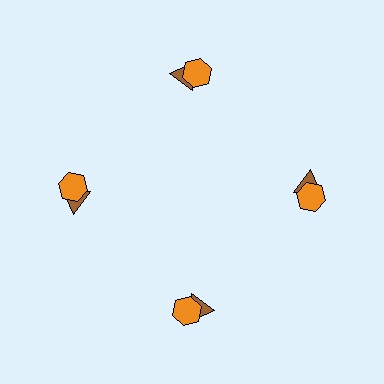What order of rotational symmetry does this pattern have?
This pattern has 4-fold rotational symmetry.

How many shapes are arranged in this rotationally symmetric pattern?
There are 8 shapes, arranged in 4 groups of 2.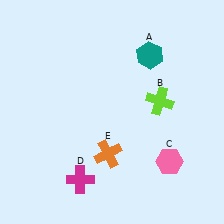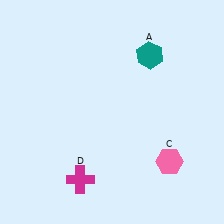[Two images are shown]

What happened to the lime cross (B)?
The lime cross (B) was removed in Image 2. It was in the top-right area of Image 1.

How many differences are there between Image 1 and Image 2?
There are 2 differences between the two images.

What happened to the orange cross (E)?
The orange cross (E) was removed in Image 2. It was in the bottom-left area of Image 1.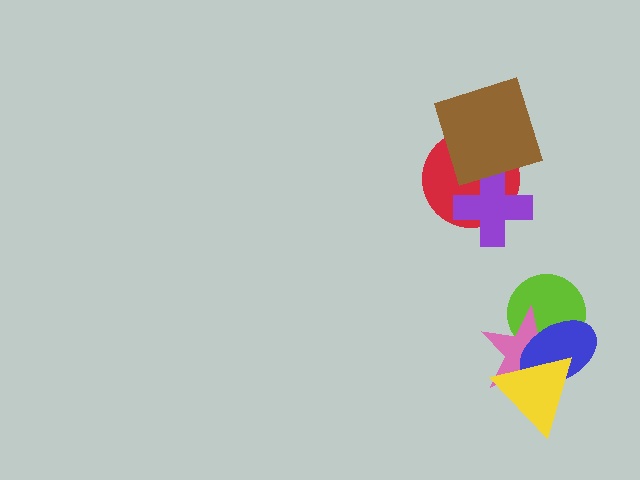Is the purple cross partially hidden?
No, no other shape covers it.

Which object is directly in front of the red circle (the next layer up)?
The purple cross is directly in front of the red circle.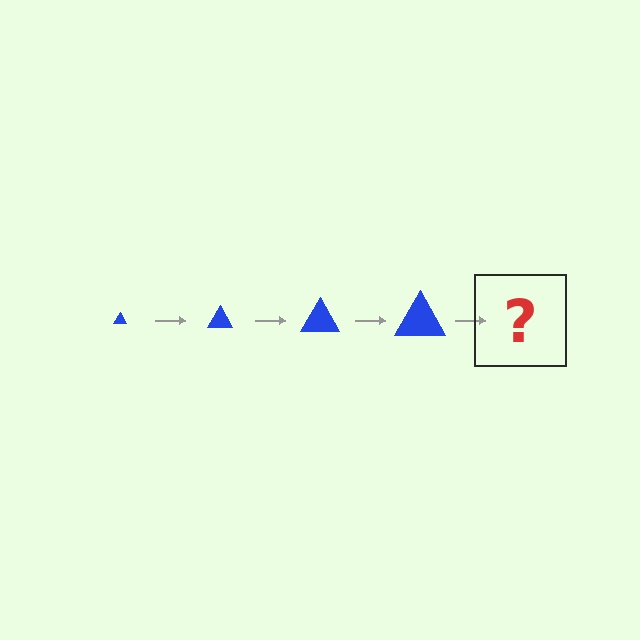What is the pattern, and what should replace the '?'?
The pattern is that the triangle gets progressively larger each step. The '?' should be a blue triangle, larger than the previous one.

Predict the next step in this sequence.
The next step is a blue triangle, larger than the previous one.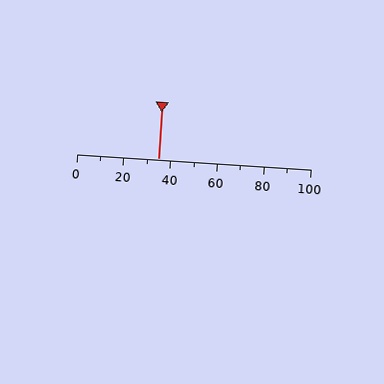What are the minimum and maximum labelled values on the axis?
The axis runs from 0 to 100.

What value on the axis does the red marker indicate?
The marker indicates approximately 35.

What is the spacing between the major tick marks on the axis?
The major ticks are spaced 20 apart.